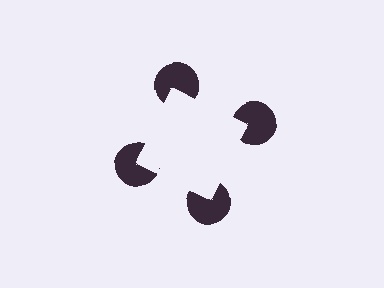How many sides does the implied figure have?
4 sides.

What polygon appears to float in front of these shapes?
An illusory square — its edges are inferred from the aligned wedge cuts in the pac-man discs, not physically drawn.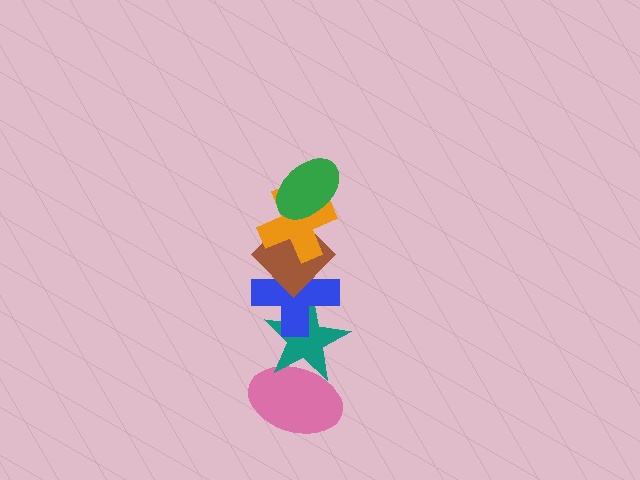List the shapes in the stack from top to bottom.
From top to bottom: the green ellipse, the orange cross, the brown diamond, the blue cross, the teal star, the pink ellipse.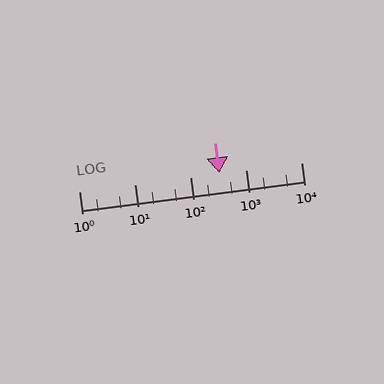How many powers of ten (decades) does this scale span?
The scale spans 4 decades, from 1 to 10000.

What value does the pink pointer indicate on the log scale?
The pointer indicates approximately 330.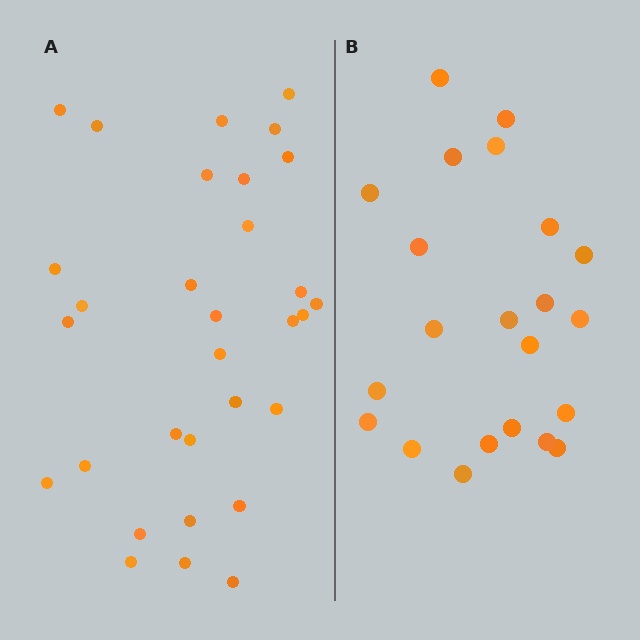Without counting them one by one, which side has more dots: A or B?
Region A (the left region) has more dots.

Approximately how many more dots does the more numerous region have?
Region A has roughly 8 or so more dots than region B.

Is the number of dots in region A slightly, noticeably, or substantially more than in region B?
Region A has noticeably more, but not dramatically so. The ratio is roughly 1.4 to 1.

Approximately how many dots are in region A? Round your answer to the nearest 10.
About 30 dots. (The exact count is 31, which rounds to 30.)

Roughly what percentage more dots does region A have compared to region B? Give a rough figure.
About 40% more.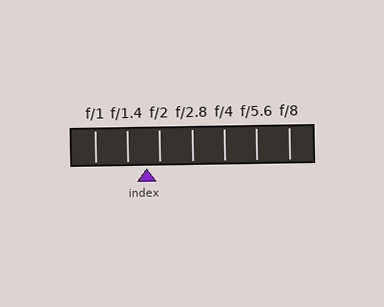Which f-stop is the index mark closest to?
The index mark is closest to f/2.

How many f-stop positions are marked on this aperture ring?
There are 7 f-stop positions marked.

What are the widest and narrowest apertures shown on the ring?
The widest aperture shown is f/1 and the narrowest is f/8.